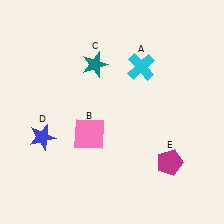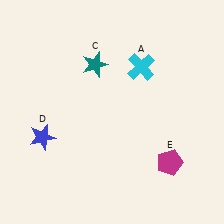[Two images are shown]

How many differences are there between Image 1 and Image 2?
There is 1 difference between the two images.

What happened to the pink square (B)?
The pink square (B) was removed in Image 2. It was in the bottom-left area of Image 1.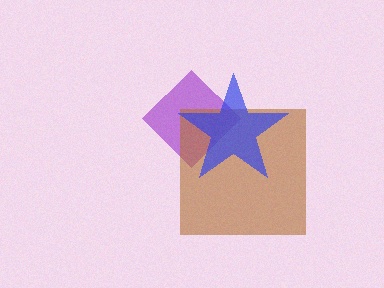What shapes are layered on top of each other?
The layered shapes are: a purple diamond, a brown square, a blue star.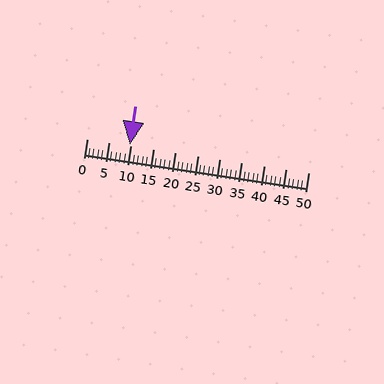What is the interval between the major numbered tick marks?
The major tick marks are spaced 5 units apart.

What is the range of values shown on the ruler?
The ruler shows values from 0 to 50.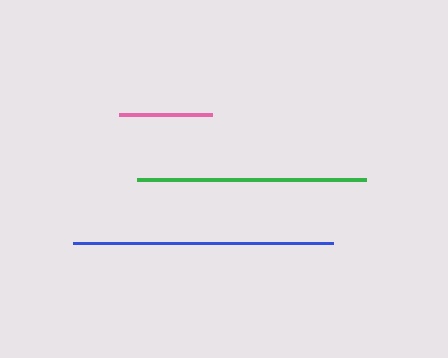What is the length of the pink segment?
The pink segment is approximately 93 pixels long.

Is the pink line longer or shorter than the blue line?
The blue line is longer than the pink line.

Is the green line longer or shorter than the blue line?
The blue line is longer than the green line.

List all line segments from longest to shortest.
From longest to shortest: blue, green, pink.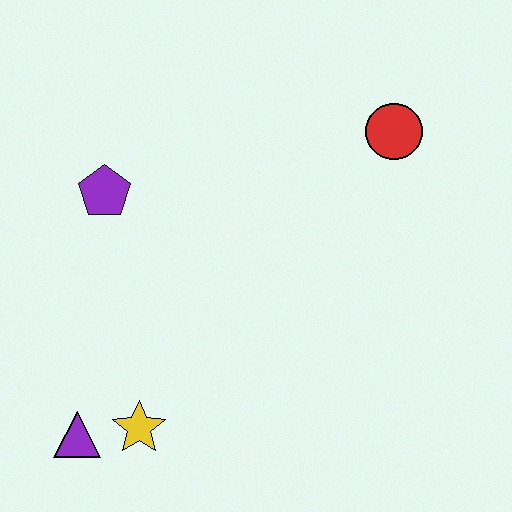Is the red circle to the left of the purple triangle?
No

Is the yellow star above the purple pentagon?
No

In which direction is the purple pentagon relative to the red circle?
The purple pentagon is to the left of the red circle.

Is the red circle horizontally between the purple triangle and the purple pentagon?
No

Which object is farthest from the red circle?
The purple triangle is farthest from the red circle.